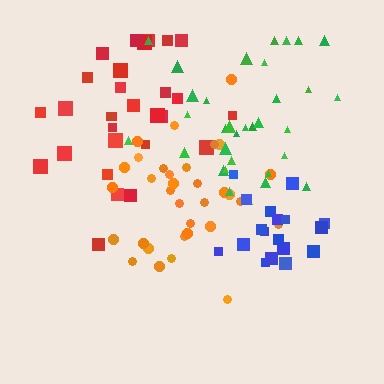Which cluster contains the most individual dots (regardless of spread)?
Orange (33).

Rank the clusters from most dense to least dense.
blue, orange, red, green.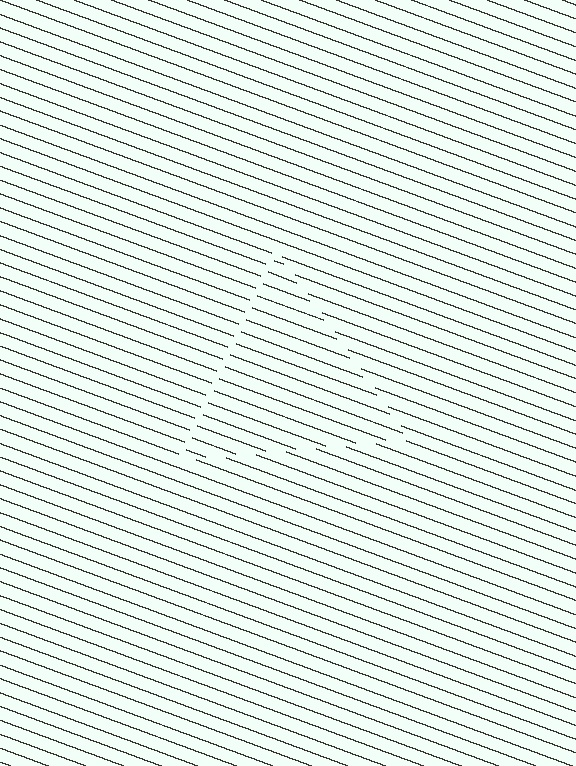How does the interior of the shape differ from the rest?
The interior of the shape contains the same grating, shifted by half a period — the contour is defined by the phase discontinuity where line-ends from the inner and outer gratings abut.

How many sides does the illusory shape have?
3 sides — the line-ends trace a triangle.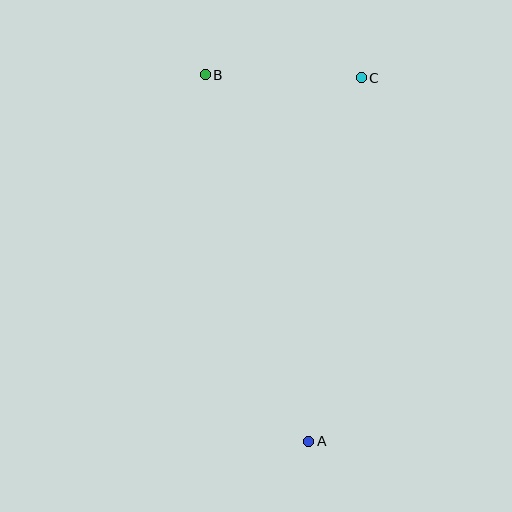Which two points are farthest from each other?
Points A and B are farthest from each other.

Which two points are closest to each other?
Points B and C are closest to each other.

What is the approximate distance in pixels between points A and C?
The distance between A and C is approximately 367 pixels.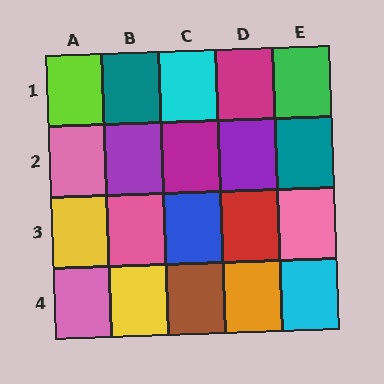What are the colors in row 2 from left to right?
Pink, purple, magenta, purple, teal.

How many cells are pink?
4 cells are pink.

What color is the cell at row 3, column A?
Yellow.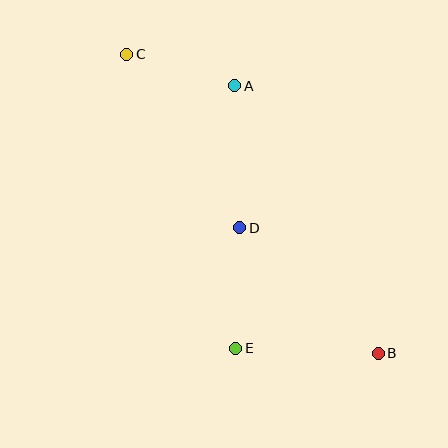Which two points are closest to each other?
Points A and C are closest to each other.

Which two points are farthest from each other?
Points B and C are farthest from each other.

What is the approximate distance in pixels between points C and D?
The distance between C and D is approximately 207 pixels.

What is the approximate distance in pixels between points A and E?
The distance between A and E is approximately 262 pixels.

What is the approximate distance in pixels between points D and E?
The distance between D and E is approximately 121 pixels.